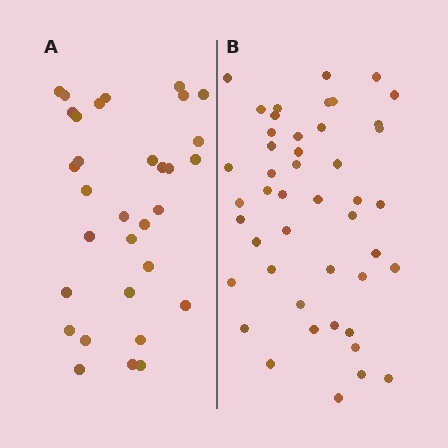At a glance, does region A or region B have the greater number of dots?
Region B (the right region) has more dots.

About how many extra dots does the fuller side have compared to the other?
Region B has approximately 15 more dots than region A.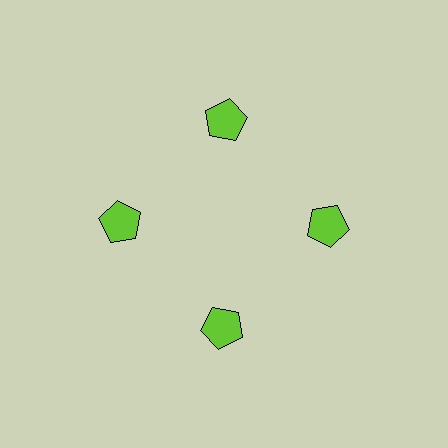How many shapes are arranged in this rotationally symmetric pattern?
There are 4 shapes, arranged in 4 groups of 1.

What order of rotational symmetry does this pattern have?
This pattern has 4-fold rotational symmetry.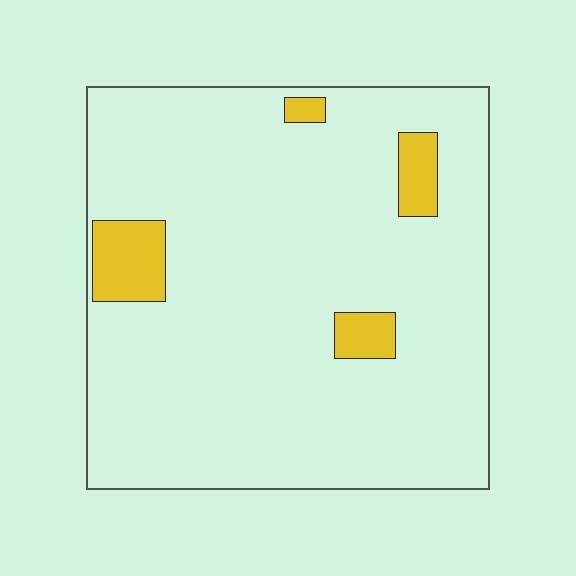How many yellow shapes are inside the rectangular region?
4.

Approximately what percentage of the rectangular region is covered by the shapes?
Approximately 10%.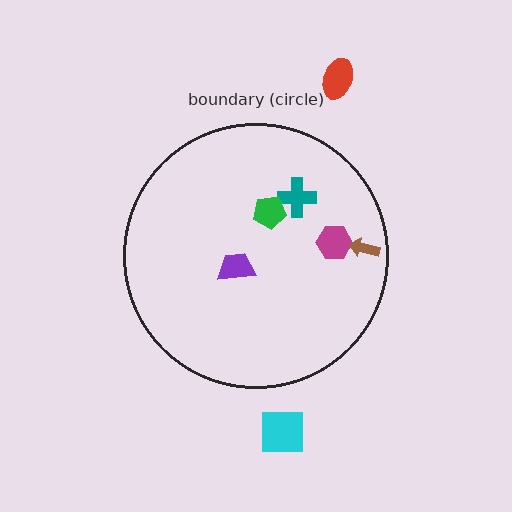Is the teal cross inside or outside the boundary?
Inside.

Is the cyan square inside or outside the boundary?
Outside.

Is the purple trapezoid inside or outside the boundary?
Inside.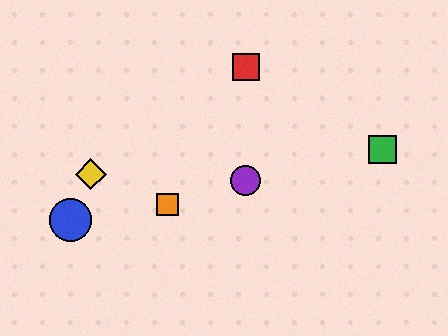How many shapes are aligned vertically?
2 shapes (the red square, the purple circle) are aligned vertically.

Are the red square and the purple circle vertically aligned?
Yes, both are at x≈246.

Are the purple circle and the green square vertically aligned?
No, the purple circle is at x≈246 and the green square is at x≈383.